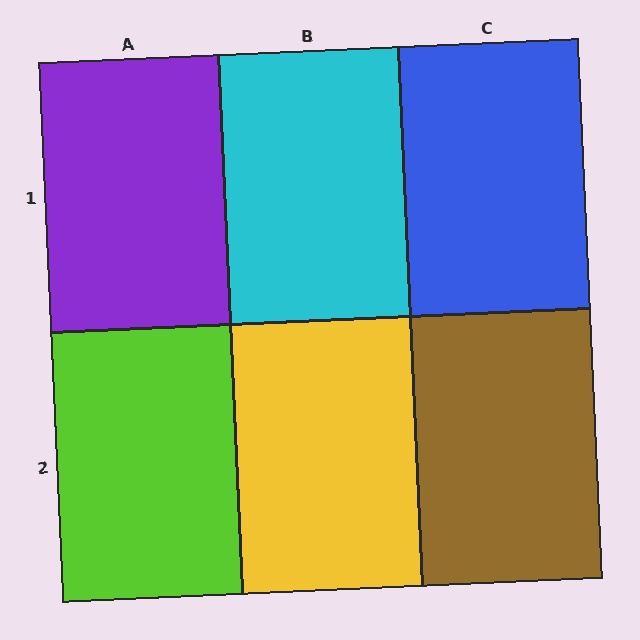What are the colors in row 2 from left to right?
Lime, yellow, brown.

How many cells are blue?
1 cell is blue.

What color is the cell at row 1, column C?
Blue.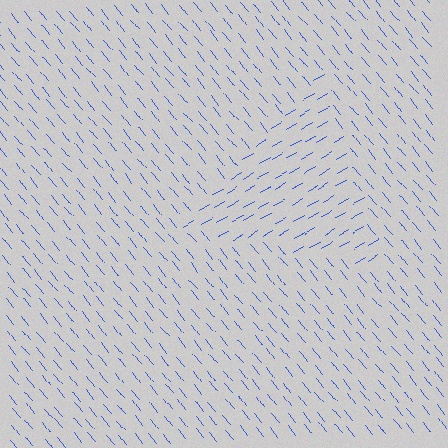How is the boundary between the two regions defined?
The boundary is defined purely by a change in line orientation (approximately 81 degrees difference). All lines are the same color and thickness.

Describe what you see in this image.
The image is filled with small blue line segments. A triangle region in the image has lines oriented differently from the surrounding lines, creating a visible texture boundary.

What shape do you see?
I see a triangle.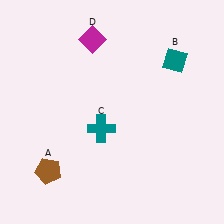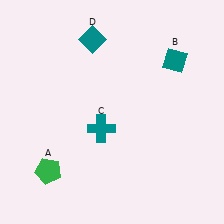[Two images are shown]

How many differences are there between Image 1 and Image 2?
There are 2 differences between the two images.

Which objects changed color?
A changed from brown to green. D changed from magenta to teal.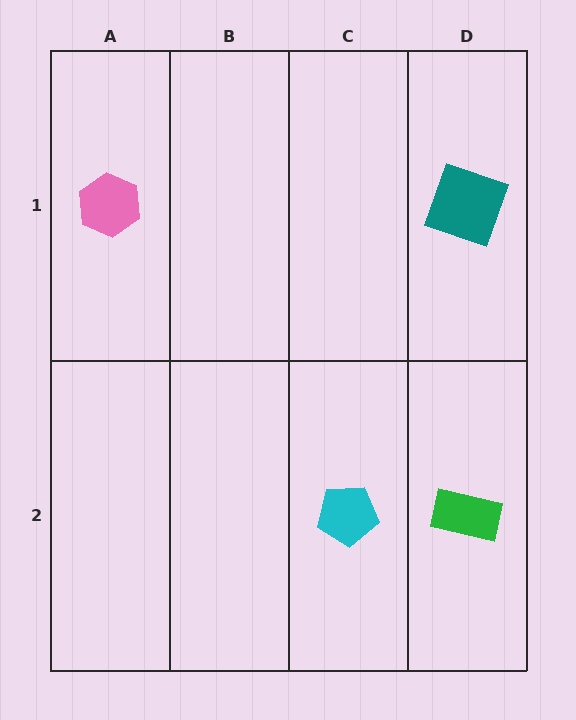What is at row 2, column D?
A green rectangle.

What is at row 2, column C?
A cyan pentagon.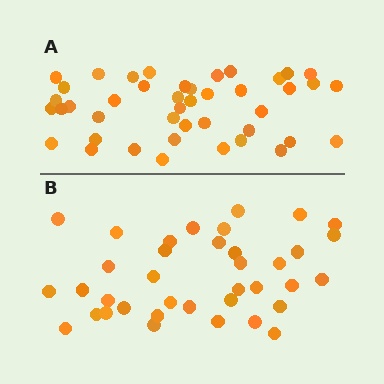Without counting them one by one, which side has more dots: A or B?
Region A (the top region) has more dots.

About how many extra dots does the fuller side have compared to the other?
Region A has about 6 more dots than region B.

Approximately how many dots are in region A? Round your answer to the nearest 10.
About 40 dots. (The exact count is 43, which rounds to 40.)